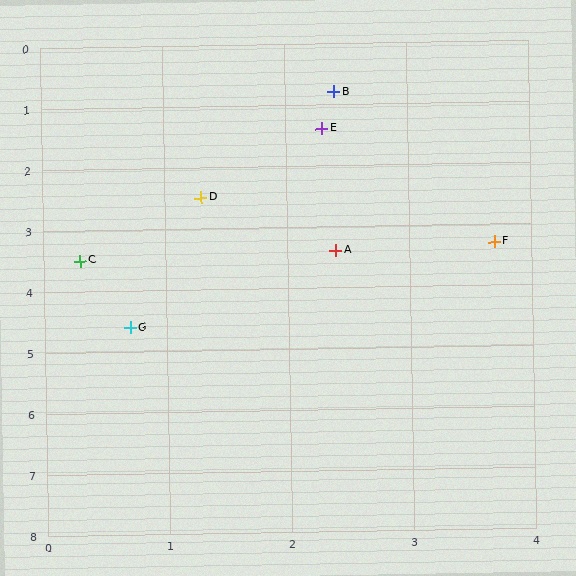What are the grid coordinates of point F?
Point F is at approximately (3.7, 3.3).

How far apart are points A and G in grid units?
Points A and G are about 2.1 grid units apart.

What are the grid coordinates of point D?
Point D is at approximately (1.3, 2.5).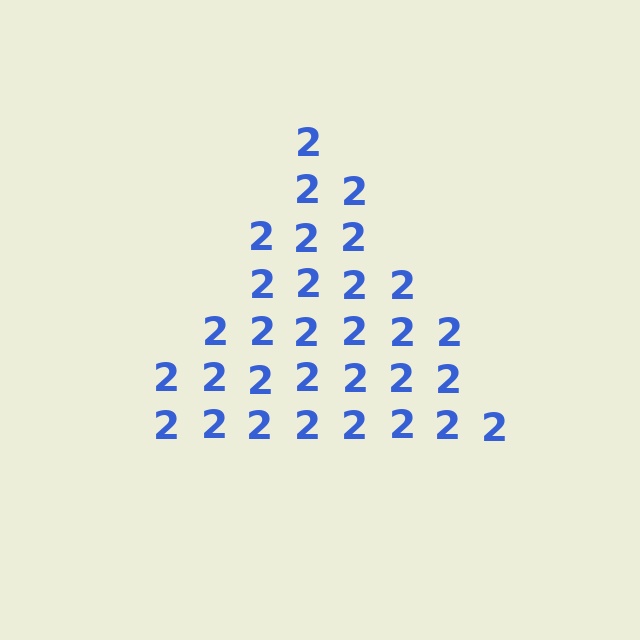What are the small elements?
The small elements are digit 2's.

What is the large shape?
The large shape is a triangle.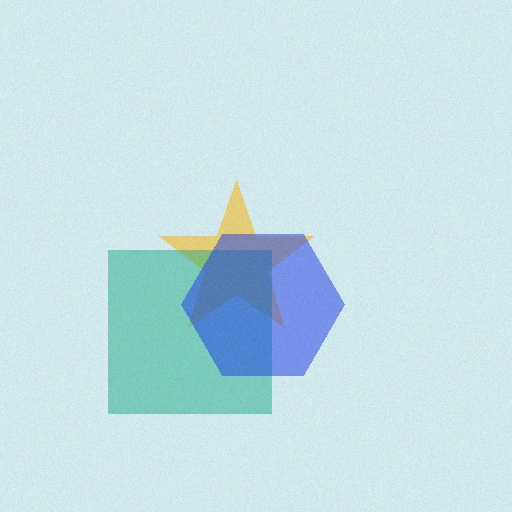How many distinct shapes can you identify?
There are 3 distinct shapes: a yellow star, a teal square, a blue hexagon.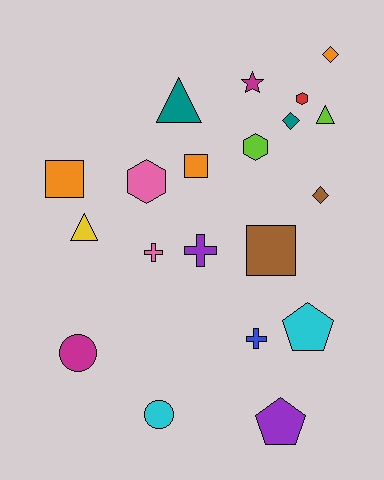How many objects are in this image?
There are 20 objects.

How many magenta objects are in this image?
There are 2 magenta objects.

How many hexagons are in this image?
There are 3 hexagons.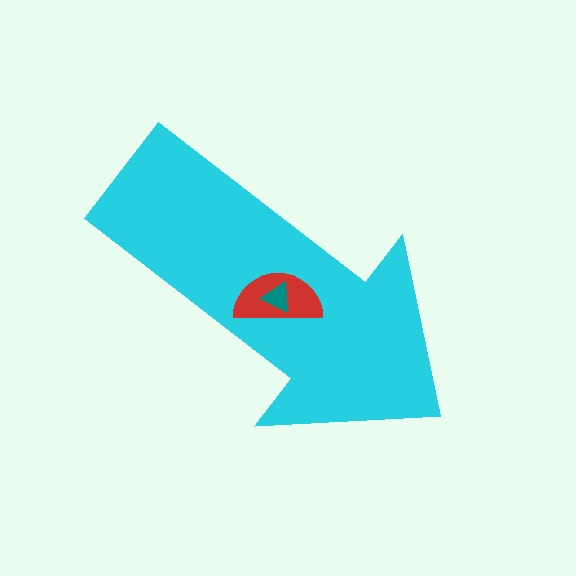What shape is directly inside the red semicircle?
The teal triangle.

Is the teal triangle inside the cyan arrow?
Yes.